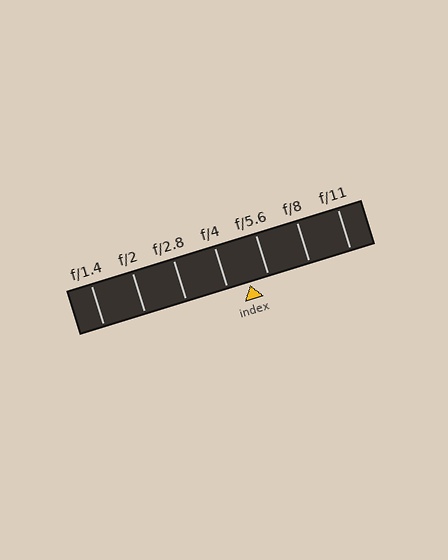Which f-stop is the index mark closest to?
The index mark is closest to f/5.6.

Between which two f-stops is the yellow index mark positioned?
The index mark is between f/4 and f/5.6.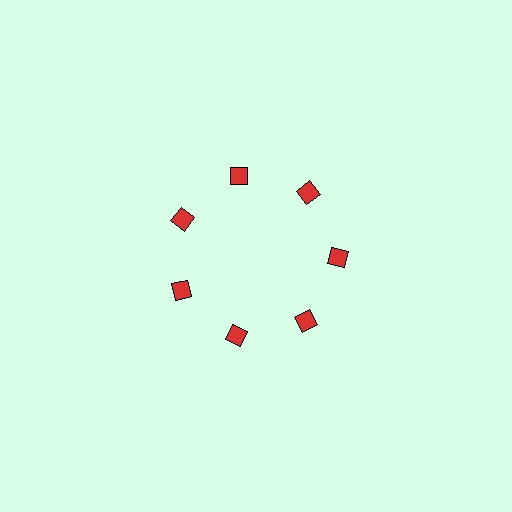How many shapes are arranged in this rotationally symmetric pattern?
There are 7 shapes, arranged in 7 groups of 1.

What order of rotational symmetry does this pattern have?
This pattern has 7-fold rotational symmetry.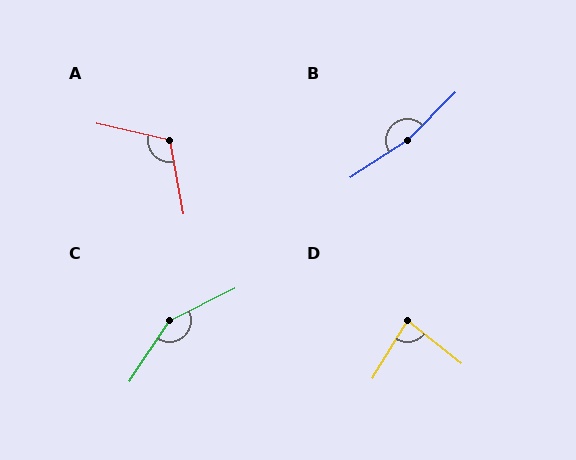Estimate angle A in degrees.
Approximately 114 degrees.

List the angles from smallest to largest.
D (83°), A (114°), C (150°), B (168°).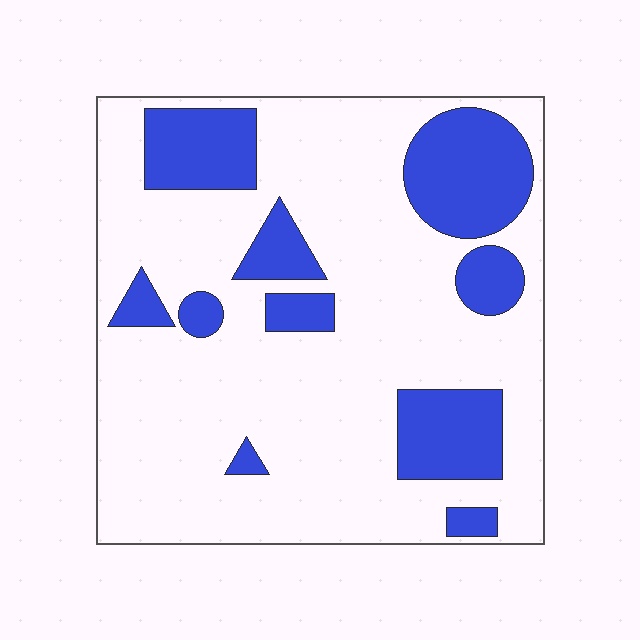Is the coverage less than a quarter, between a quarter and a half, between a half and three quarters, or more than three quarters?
Less than a quarter.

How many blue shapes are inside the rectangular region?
10.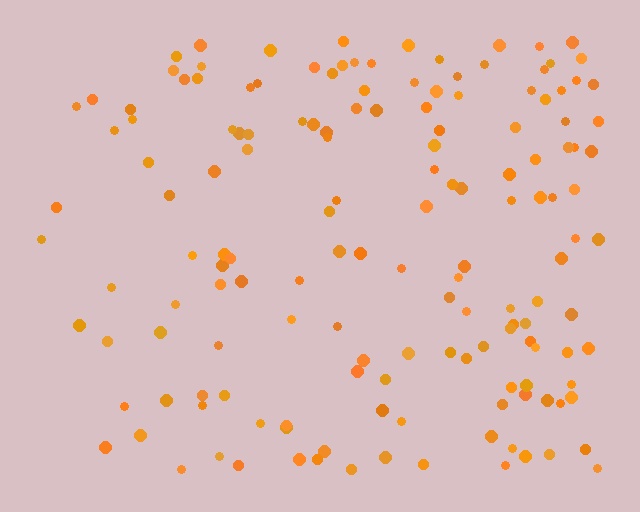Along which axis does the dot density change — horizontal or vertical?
Horizontal.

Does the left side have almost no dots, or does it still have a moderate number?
Still a moderate number, just noticeably fewer than the right.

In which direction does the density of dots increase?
From left to right, with the right side densest.